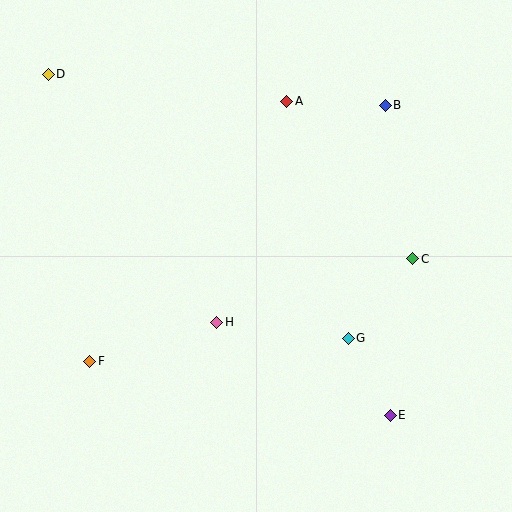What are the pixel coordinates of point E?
Point E is at (390, 415).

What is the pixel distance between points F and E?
The distance between F and E is 305 pixels.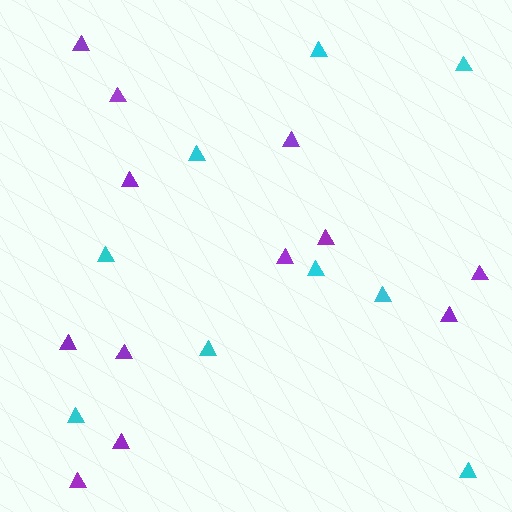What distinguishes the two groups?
There are 2 groups: one group of cyan triangles (9) and one group of purple triangles (12).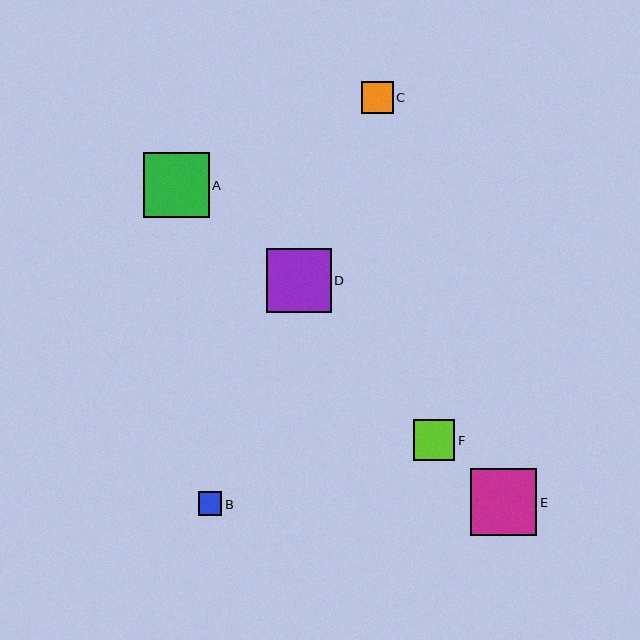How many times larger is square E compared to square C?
Square E is approximately 2.1 times the size of square C.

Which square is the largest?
Square E is the largest with a size of approximately 66 pixels.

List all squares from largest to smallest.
From largest to smallest: E, A, D, F, C, B.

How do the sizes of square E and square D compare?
Square E and square D are approximately the same size.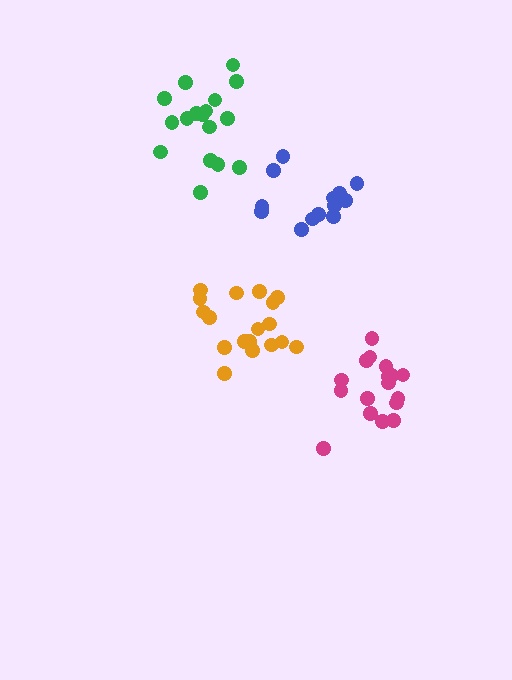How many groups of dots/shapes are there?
There are 4 groups.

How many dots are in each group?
Group 1: 18 dots, Group 2: 13 dots, Group 3: 17 dots, Group 4: 17 dots (65 total).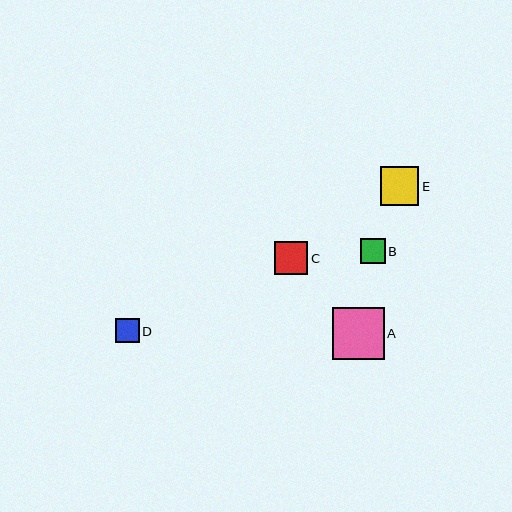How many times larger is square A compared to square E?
Square A is approximately 1.3 times the size of square E.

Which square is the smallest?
Square D is the smallest with a size of approximately 24 pixels.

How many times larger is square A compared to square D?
Square A is approximately 2.1 times the size of square D.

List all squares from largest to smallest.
From largest to smallest: A, E, C, B, D.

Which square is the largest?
Square A is the largest with a size of approximately 51 pixels.